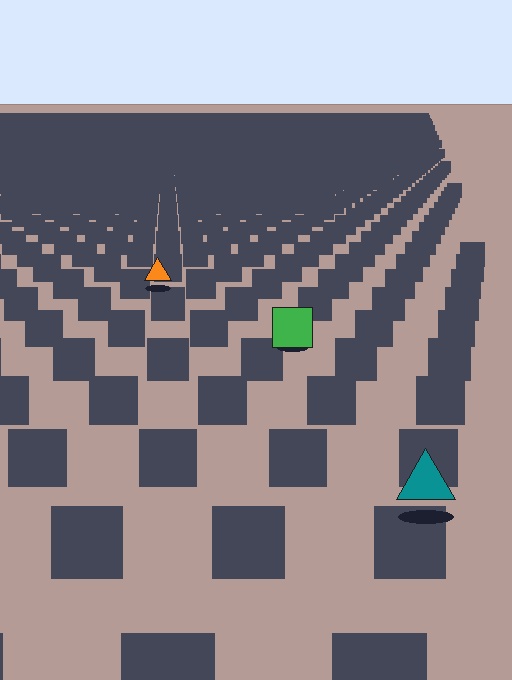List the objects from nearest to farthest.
From nearest to farthest: the teal triangle, the green square, the orange triangle.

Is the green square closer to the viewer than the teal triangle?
No. The teal triangle is closer — you can tell from the texture gradient: the ground texture is coarser near it.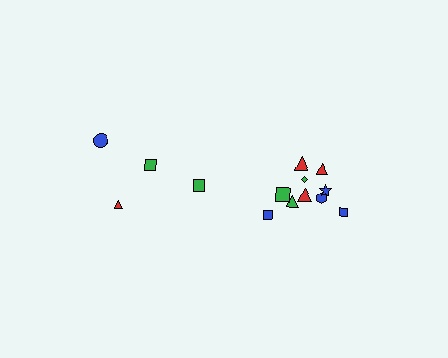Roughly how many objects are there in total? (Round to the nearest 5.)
Roughly 15 objects in total.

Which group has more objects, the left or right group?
The right group.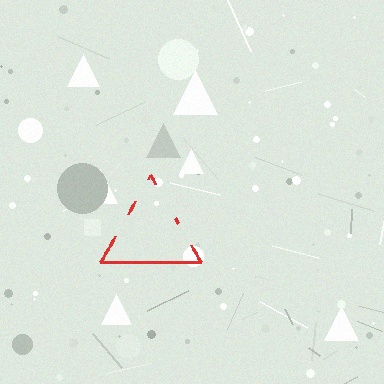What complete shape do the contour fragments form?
The contour fragments form a triangle.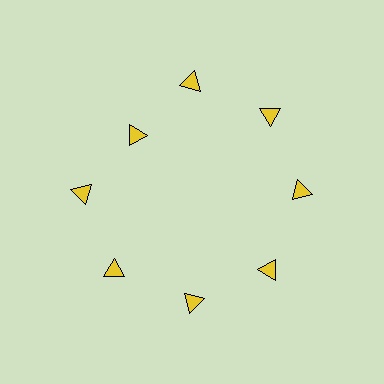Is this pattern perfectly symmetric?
No. The 8 yellow triangles are arranged in a ring, but one element near the 10 o'clock position is pulled inward toward the center, breaking the 8-fold rotational symmetry.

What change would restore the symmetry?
The symmetry would be restored by moving it outward, back onto the ring so that all 8 triangles sit at equal angles and equal distance from the center.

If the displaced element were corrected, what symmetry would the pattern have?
It would have 8-fold rotational symmetry — the pattern would map onto itself every 45 degrees.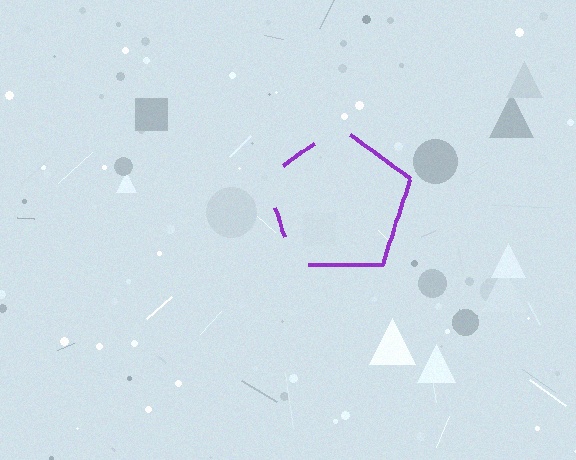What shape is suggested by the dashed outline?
The dashed outline suggests a pentagon.